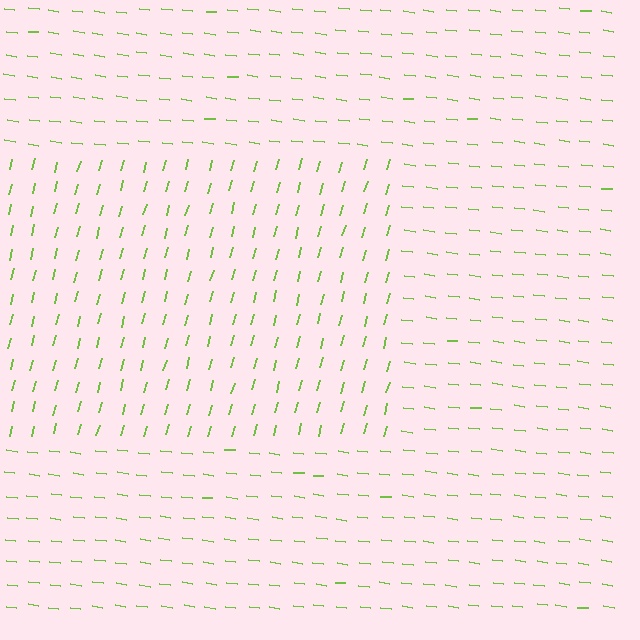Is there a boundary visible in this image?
Yes, there is a texture boundary formed by a change in line orientation.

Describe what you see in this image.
The image is filled with small lime line segments. A rectangle region in the image has lines oriented differently from the surrounding lines, creating a visible texture boundary.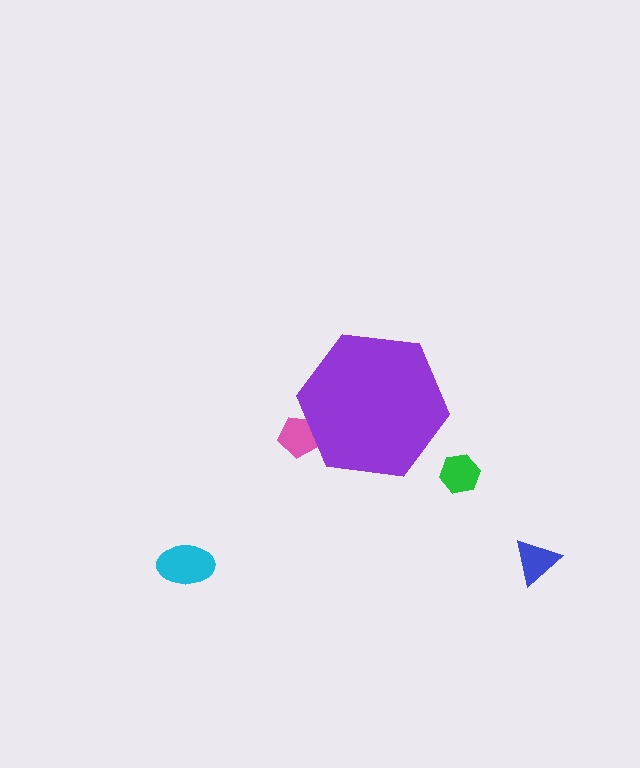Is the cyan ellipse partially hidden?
No, the cyan ellipse is fully visible.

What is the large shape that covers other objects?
A purple hexagon.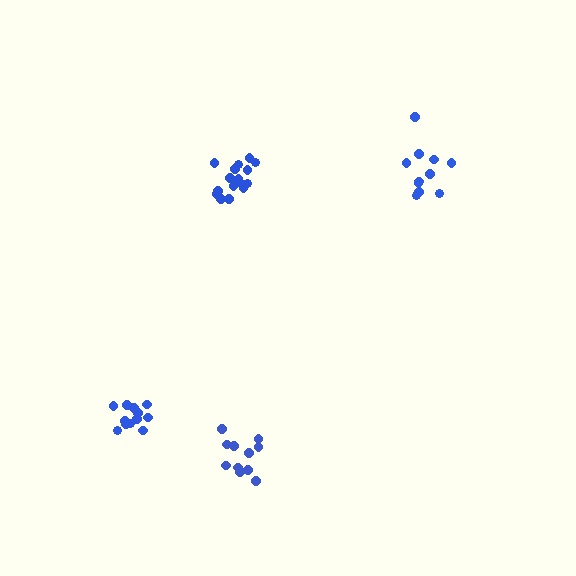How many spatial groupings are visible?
There are 4 spatial groupings.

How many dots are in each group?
Group 1: 11 dots, Group 2: 17 dots, Group 3: 11 dots, Group 4: 13 dots (52 total).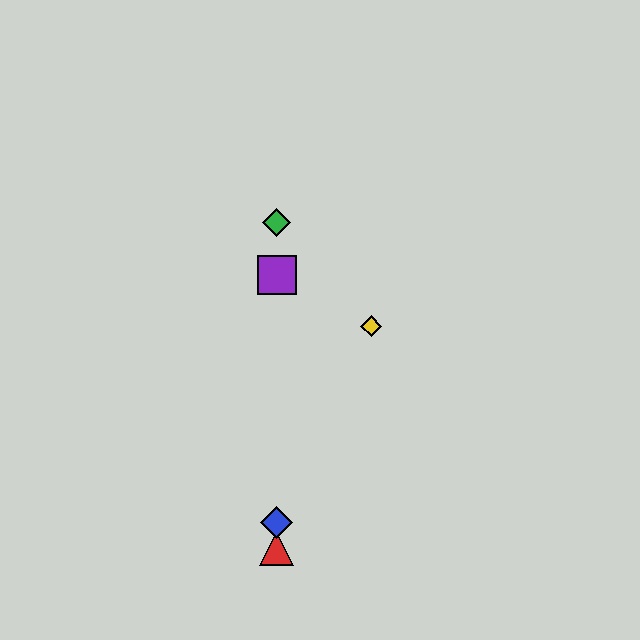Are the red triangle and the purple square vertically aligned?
Yes, both are at x≈277.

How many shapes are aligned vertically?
4 shapes (the red triangle, the blue diamond, the green diamond, the purple square) are aligned vertically.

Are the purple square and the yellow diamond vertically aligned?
No, the purple square is at x≈277 and the yellow diamond is at x≈371.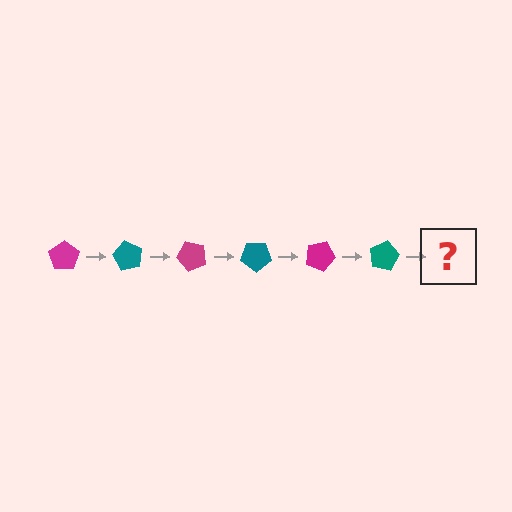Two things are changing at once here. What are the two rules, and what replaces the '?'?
The two rules are that it rotates 60 degrees each step and the color cycles through magenta and teal. The '?' should be a magenta pentagon, rotated 360 degrees from the start.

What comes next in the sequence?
The next element should be a magenta pentagon, rotated 360 degrees from the start.